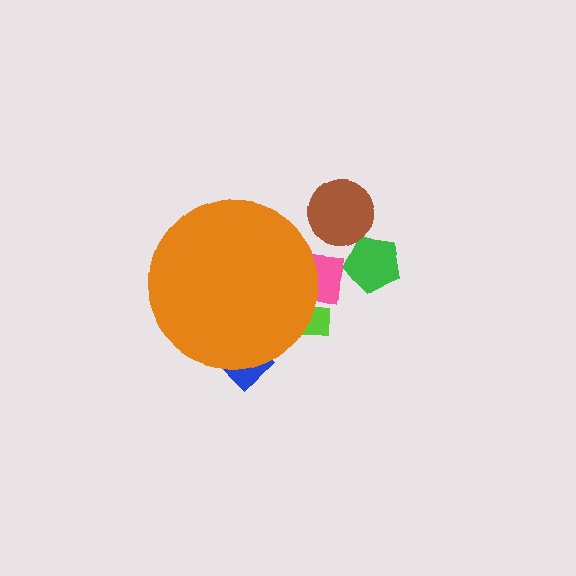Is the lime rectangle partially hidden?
Yes, the lime rectangle is partially hidden behind the orange circle.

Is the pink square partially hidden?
Yes, the pink square is partially hidden behind the orange circle.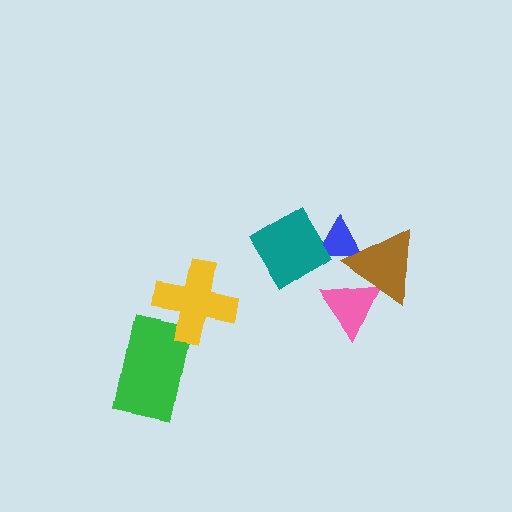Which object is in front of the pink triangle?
The brown triangle is in front of the pink triangle.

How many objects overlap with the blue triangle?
2 objects overlap with the blue triangle.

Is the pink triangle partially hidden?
Yes, it is partially covered by another shape.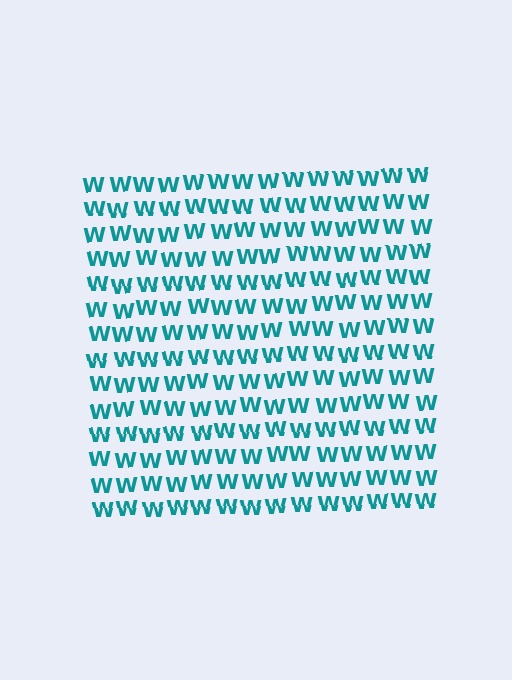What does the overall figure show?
The overall figure shows a square.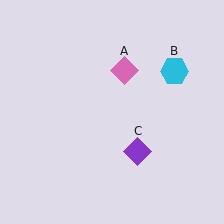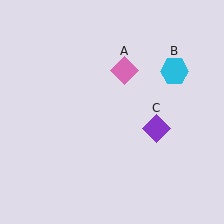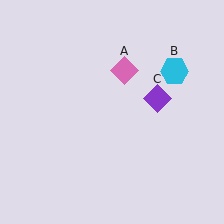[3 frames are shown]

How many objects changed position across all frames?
1 object changed position: purple diamond (object C).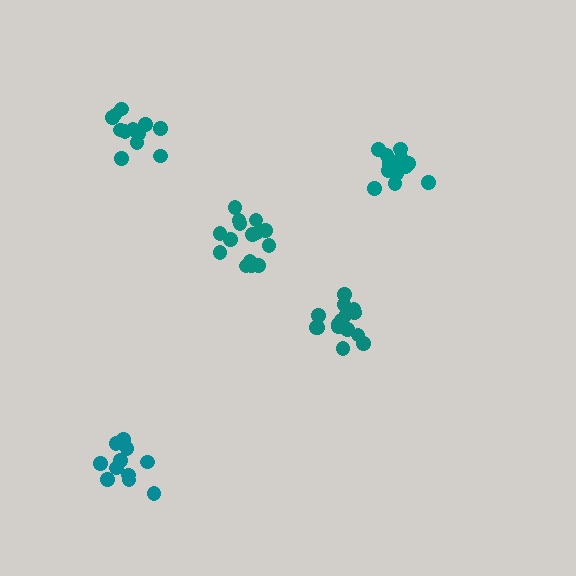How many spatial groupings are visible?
There are 5 spatial groupings.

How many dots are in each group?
Group 1: 15 dots, Group 2: 15 dots, Group 3: 13 dots, Group 4: 11 dots, Group 5: 17 dots (71 total).